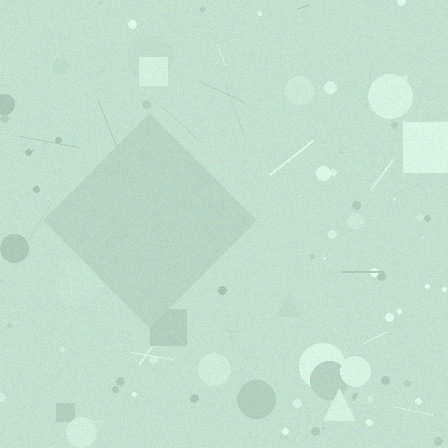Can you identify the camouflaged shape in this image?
The camouflaged shape is a diamond.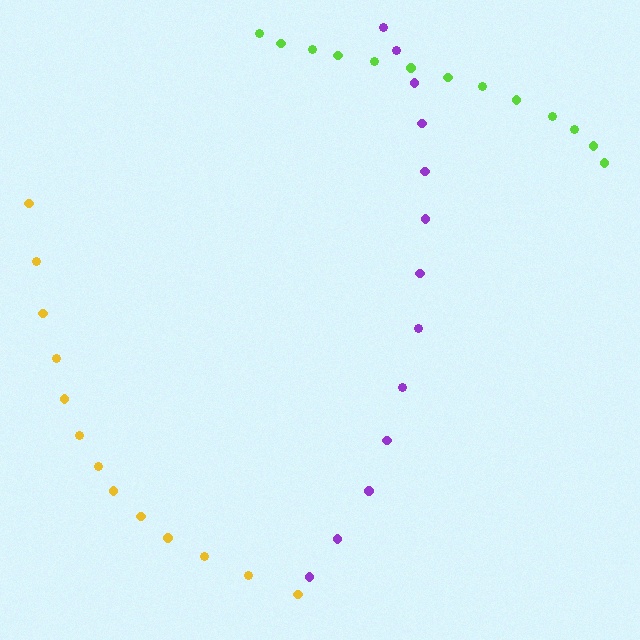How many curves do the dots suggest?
There are 3 distinct paths.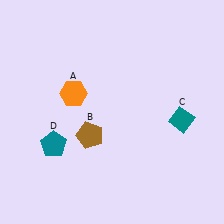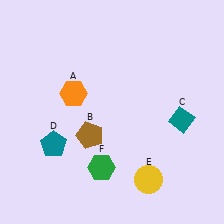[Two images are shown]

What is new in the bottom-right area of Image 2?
A yellow circle (E) was added in the bottom-right area of Image 2.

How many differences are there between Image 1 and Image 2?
There are 2 differences between the two images.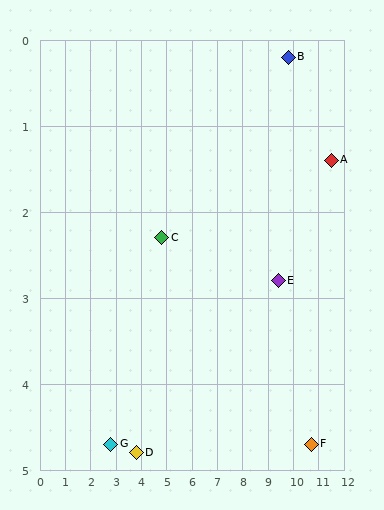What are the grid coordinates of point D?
Point D is at approximately (3.8, 4.8).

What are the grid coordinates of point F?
Point F is at approximately (10.7, 4.7).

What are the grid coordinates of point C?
Point C is at approximately (4.8, 2.3).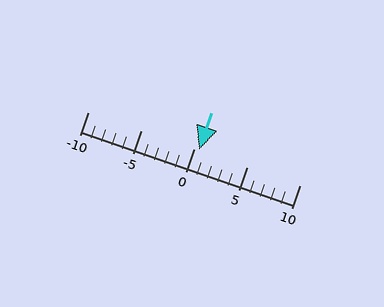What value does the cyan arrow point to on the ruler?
The cyan arrow points to approximately 0.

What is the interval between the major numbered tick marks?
The major tick marks are spaced 5 units apart.